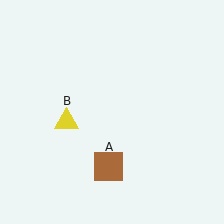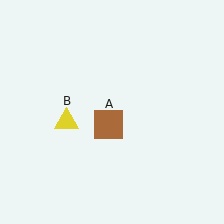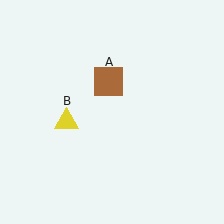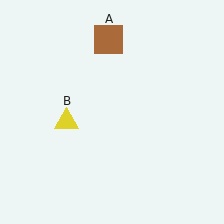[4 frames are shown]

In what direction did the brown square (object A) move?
The brown square (object A) moved up.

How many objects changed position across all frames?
1 object changed position: brown square (object A).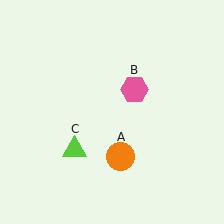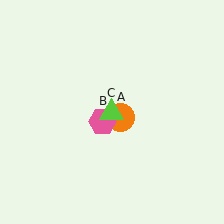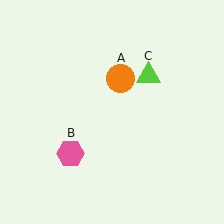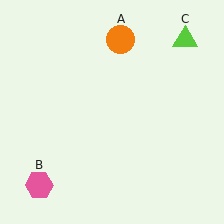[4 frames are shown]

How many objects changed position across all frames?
3 objects changed position: orange circle (object A), pink hexagon (object B), lime triangle (object C).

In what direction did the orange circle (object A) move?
The orange circle (object A) moved up.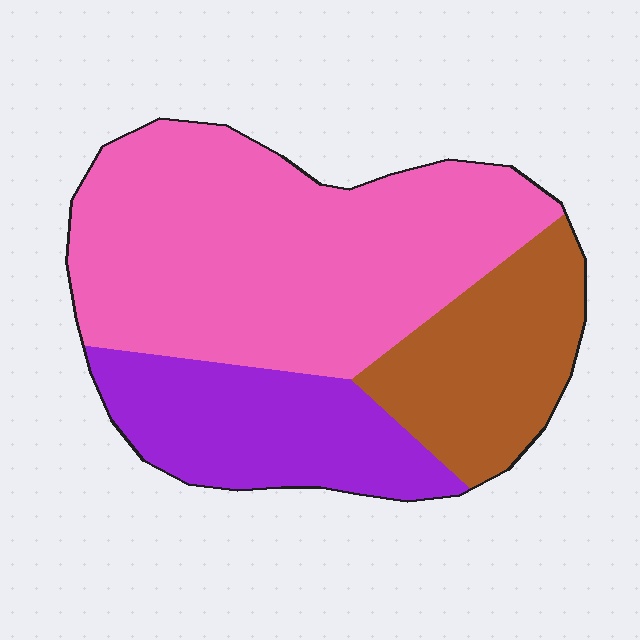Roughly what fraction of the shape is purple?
Purple takes up less than a quarter of the shape.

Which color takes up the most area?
Pink, at roughly 55%.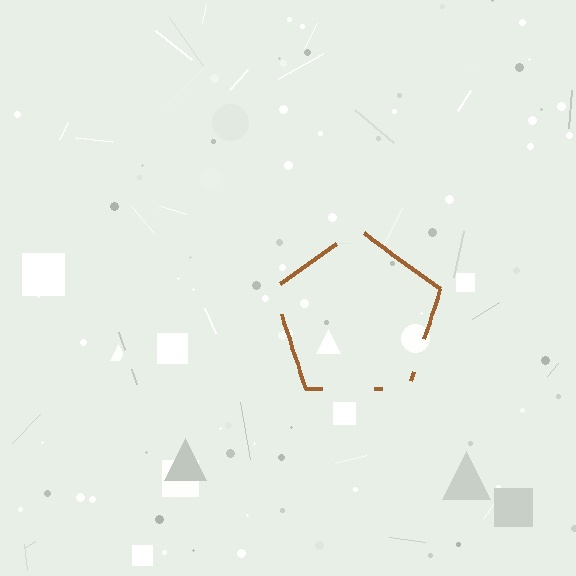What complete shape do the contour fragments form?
The contour fragments form a pentagon.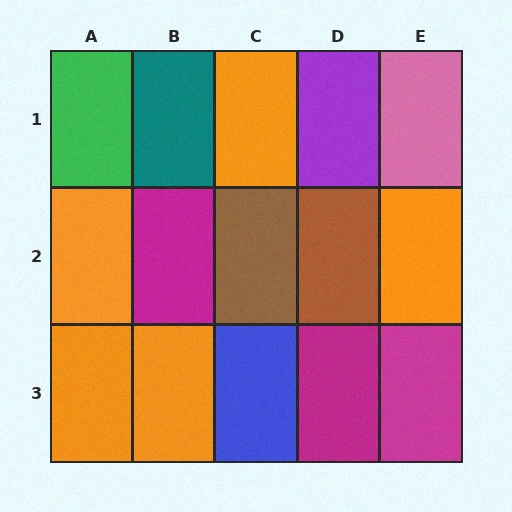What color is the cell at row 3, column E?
Magenta.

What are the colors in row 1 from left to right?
Green, teal, orange, purple, pink.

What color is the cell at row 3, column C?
Blue.